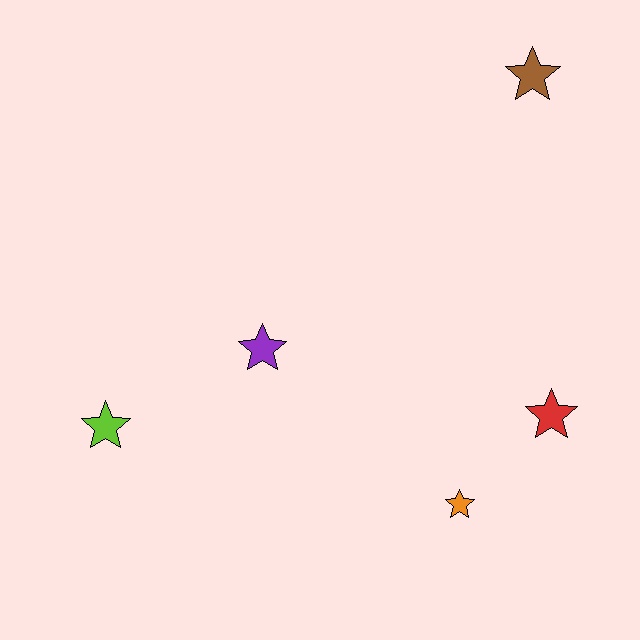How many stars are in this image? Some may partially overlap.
There are 5 stars.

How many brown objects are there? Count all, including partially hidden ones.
There is 1 brown object.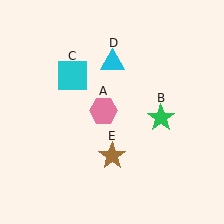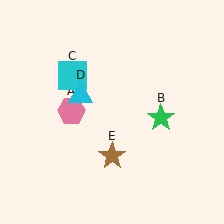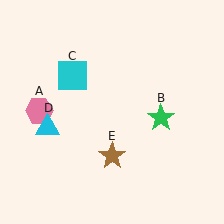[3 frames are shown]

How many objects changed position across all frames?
2 objects changed position: pink hexagon (object A), cyan triangle (object D).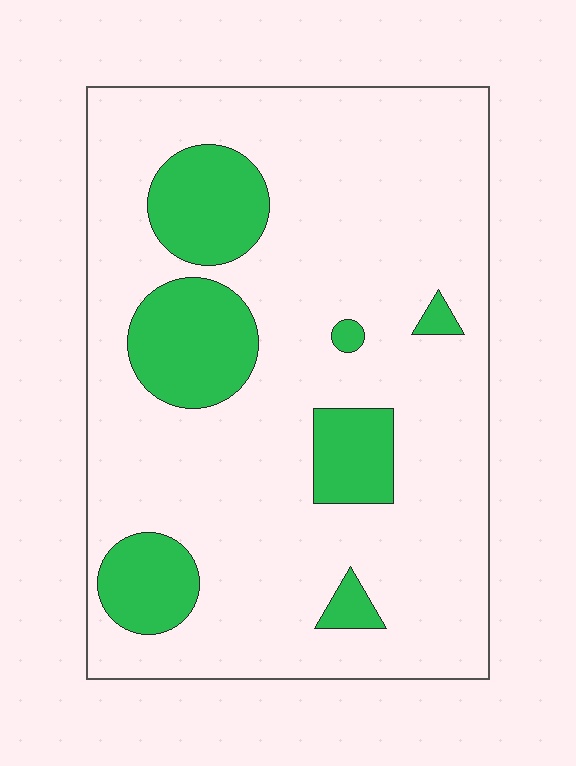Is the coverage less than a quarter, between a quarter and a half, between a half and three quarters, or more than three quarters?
Less than a quarter.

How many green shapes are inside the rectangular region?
7.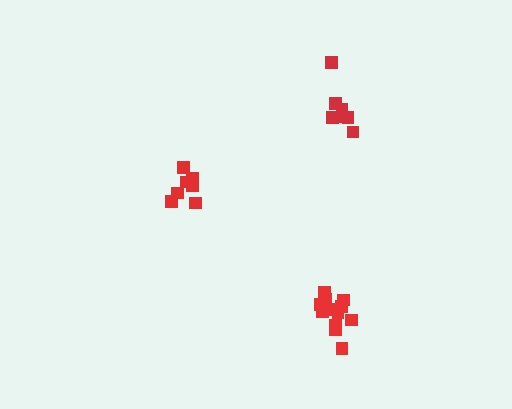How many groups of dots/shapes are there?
There are 3 groups.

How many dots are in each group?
Group 1: 7 dots, Group 2: 7 dots, Group 3: 12 dots (26 total).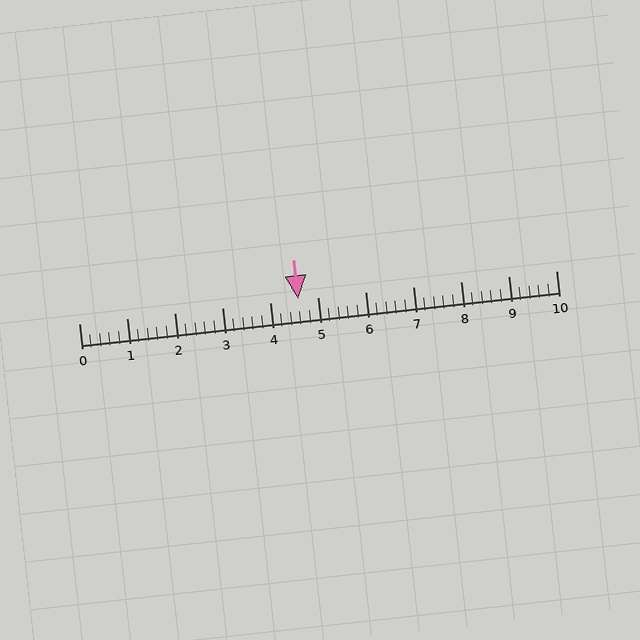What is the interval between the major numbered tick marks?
The major tick marks are spaced 1 units apart.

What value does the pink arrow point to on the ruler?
The pink arrow points to approximately 4.6.